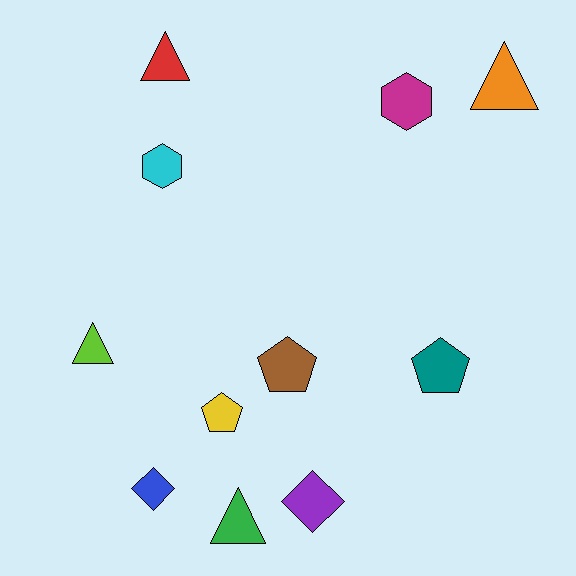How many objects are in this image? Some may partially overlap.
There are 11 objects.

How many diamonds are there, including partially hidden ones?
There are 2 diamonds.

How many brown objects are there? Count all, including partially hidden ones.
There is 1 brown object.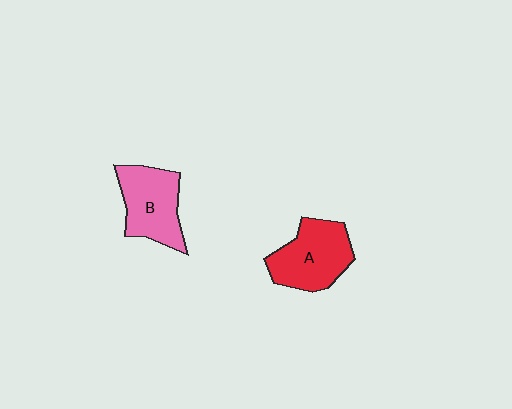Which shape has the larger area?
Shape A (red).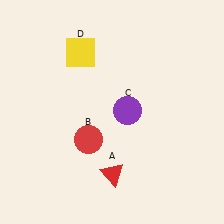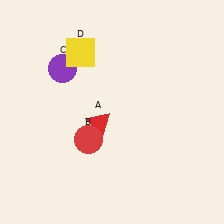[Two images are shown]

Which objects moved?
The objects that moved are: the red triangle (A), the purple circle (C).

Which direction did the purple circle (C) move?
The purple circle (C) moved left.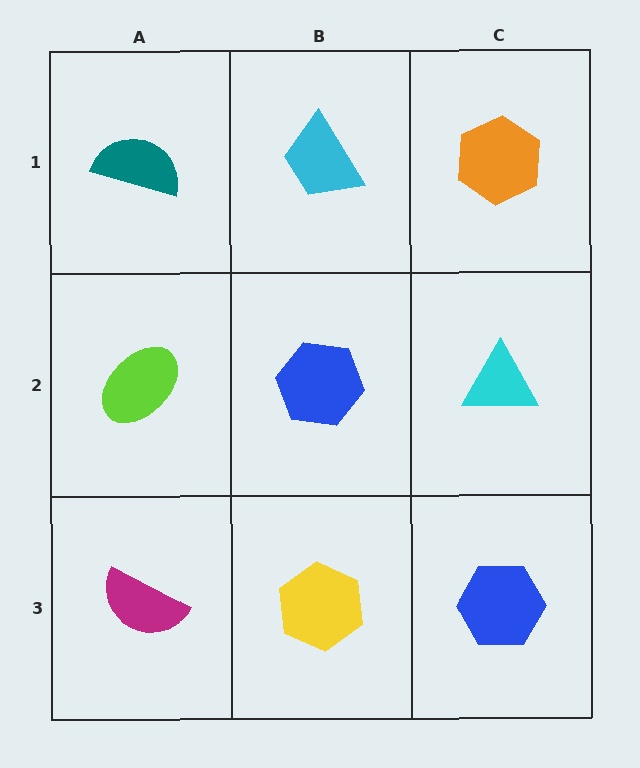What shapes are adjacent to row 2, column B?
A cyan trapezoid (row 1, column B), a yellow hexagon (row 3, column B), a lime ellipse (row 2, column A), a cyan triangle (row 2, column C).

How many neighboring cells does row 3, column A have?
2.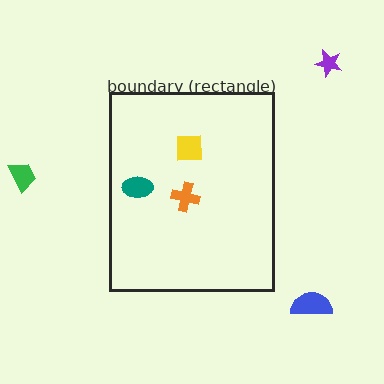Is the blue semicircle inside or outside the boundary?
Outside.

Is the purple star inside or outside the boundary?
Outside.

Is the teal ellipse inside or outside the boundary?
Inside.